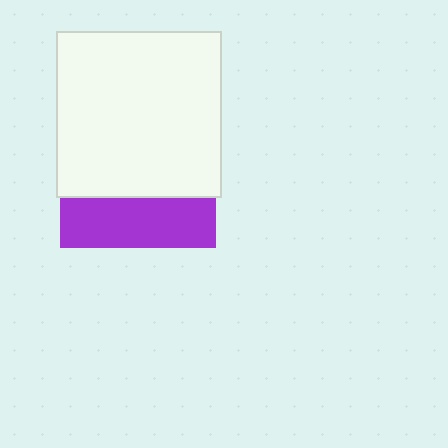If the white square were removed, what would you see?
You would see the complete purple square.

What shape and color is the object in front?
The object in front is a white square.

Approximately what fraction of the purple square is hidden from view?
Roughly 68% of the purple square is hidden behind the white square.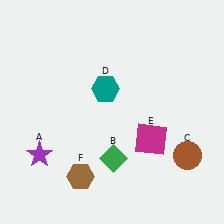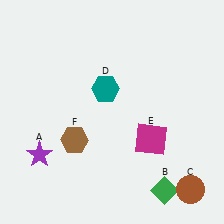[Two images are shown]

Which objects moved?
The objects that moved are: the green diamond (B), the brown circle (C), the brown hexagon (F).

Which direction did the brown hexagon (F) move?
The brown hexagon (F) moved up.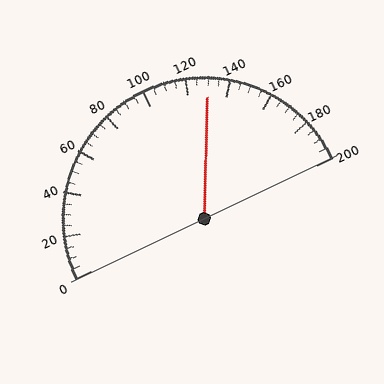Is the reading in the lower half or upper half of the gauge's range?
The reading is in the upper half of the range (0 to 200).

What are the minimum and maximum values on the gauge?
The gauge ranges from 0 to 200.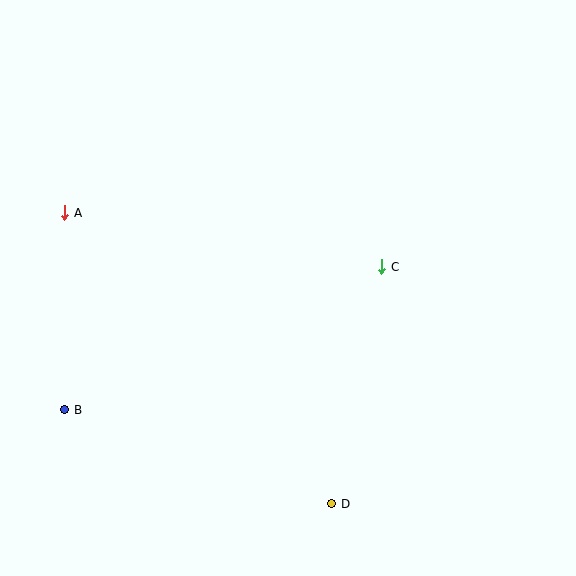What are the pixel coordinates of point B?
Point B is at (65, 410).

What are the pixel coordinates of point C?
Point C is at (382, 267).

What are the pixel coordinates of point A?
Point A is at (65, 213).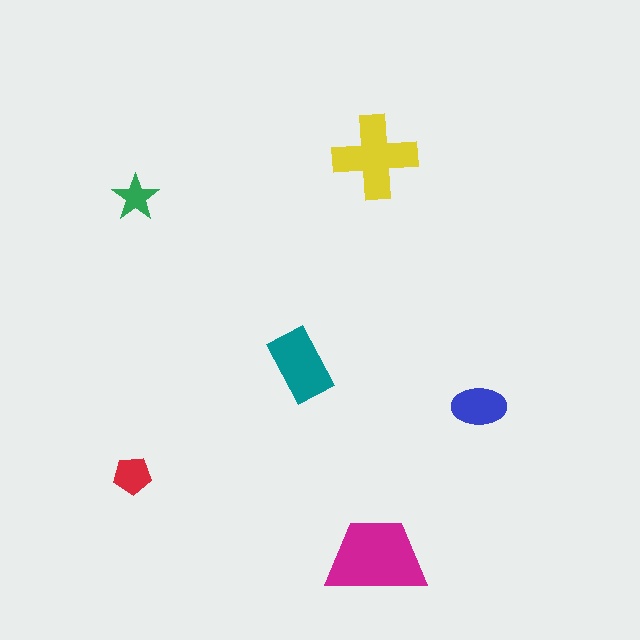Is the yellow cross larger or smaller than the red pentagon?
Larger.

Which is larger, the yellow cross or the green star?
The yellow cross.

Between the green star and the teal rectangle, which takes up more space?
The teal rectangle.